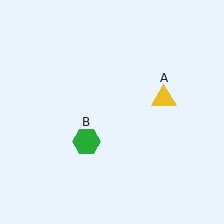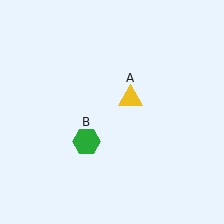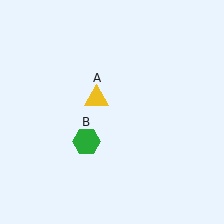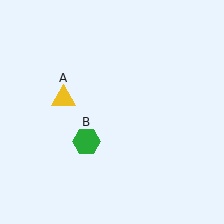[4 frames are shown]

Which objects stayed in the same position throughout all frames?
Green hexagon (object B) remained stationary.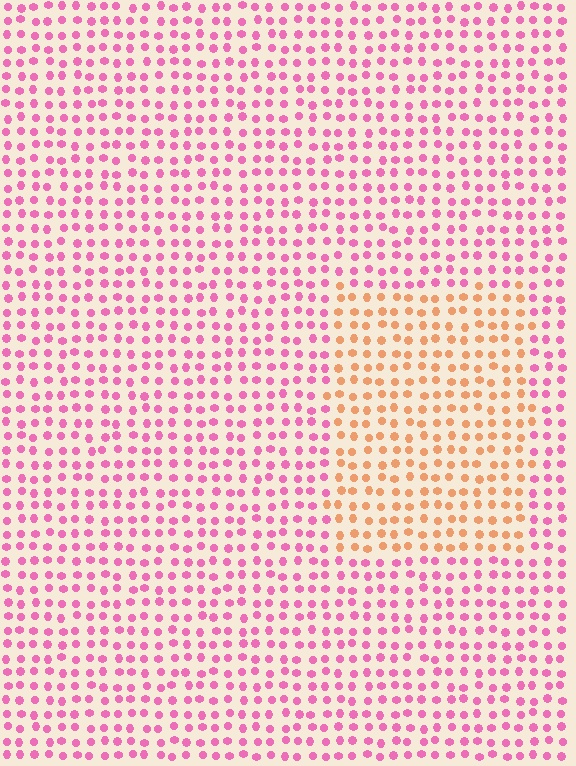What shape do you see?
I see a rectangle.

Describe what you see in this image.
The image is filled with small pink elements in a uniform arrangement. A rectangle-shaped region is visible where the elements are tinted to a slightly different hue, forming a subtle color boundary.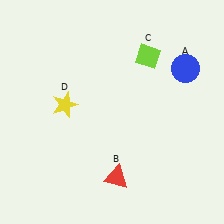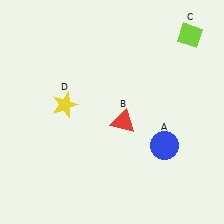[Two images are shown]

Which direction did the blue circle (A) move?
The blue circle (A) moved down.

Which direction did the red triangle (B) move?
The red triangle (B) moved up.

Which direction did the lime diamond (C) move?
The lime diamond (C) moved right.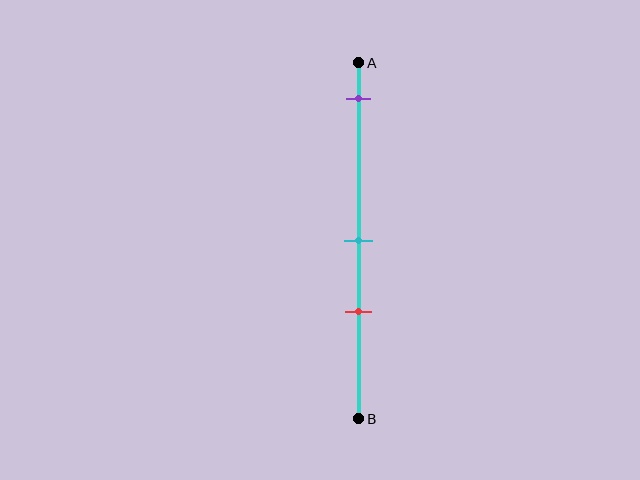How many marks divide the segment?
There are 3 marks dividing the segment.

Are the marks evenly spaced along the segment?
No, the marks are not evenly spaced.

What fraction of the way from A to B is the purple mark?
The purple mark is approximately 10% (0.1) of the way from A to B.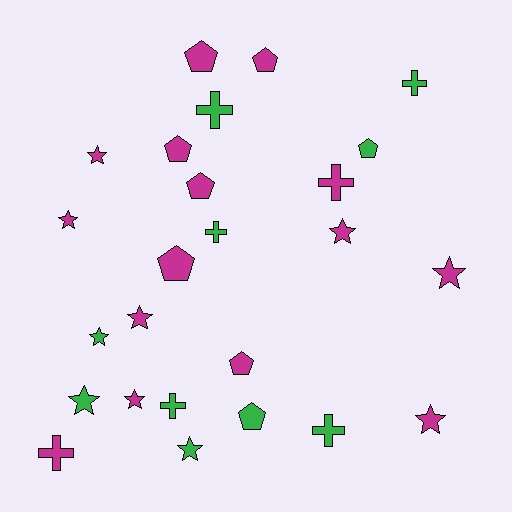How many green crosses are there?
There are 5 green crosses.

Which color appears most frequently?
Magenta, with 15 objects.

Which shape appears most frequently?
Star, with 10 objects.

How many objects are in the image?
There are 25 objects.